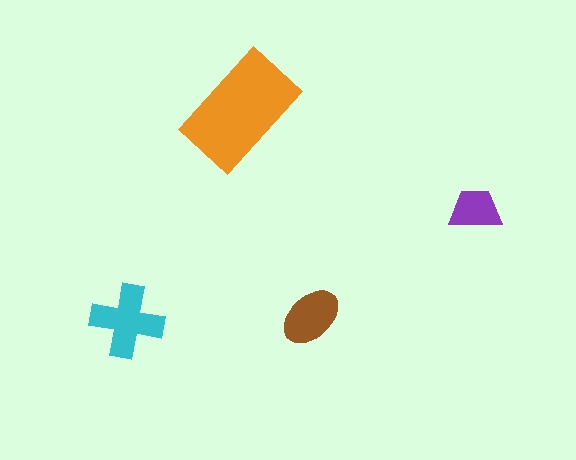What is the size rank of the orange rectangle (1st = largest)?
1st.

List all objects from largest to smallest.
The orange rectangle, the cyan cross, the brown ellipse, the purple trapezoid.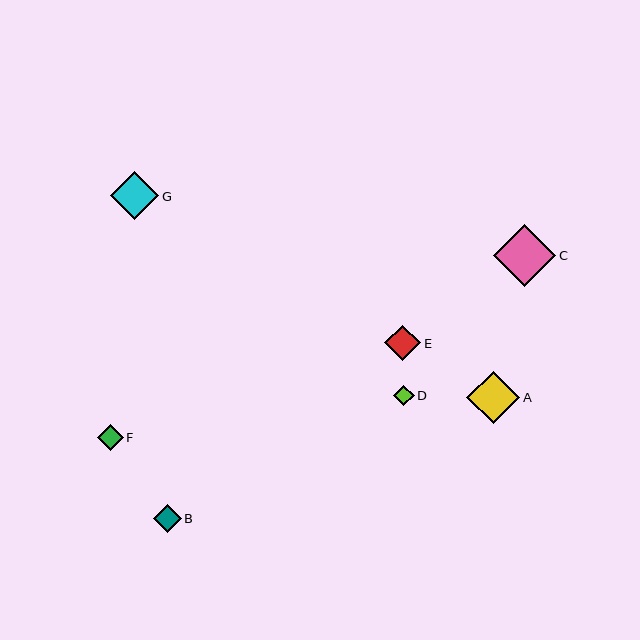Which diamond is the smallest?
Diamond D is the smallest with a size of approximately 20 pixels.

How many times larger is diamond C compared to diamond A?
Diamond C is approximately 1.2 times the size of diamond A.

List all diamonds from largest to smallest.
From largest to smallest: C, A, G, E, B, F, D.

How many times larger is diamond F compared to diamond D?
Diamond F is approximately 1.2 times the size of diamond D.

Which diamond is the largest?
Diamond C is the largest with a size of approximately 62 pixels.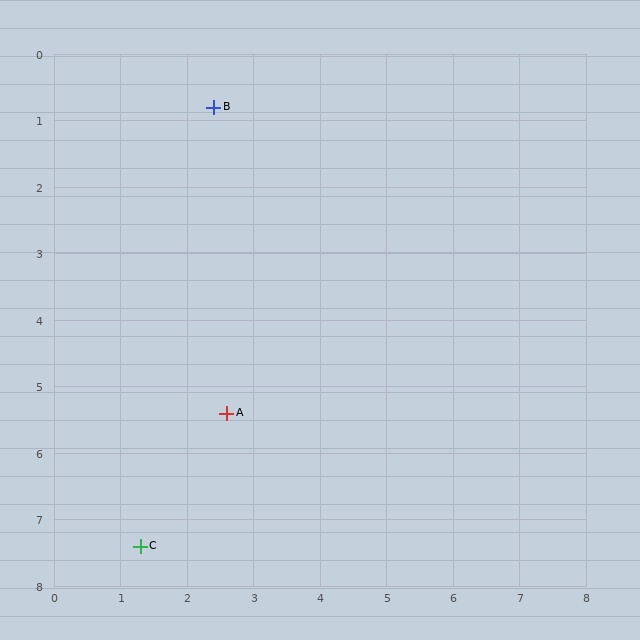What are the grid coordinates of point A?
Point A is at approximately (2.6, 5.4).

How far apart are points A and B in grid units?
Points A and B are about 4.6 grid units apart.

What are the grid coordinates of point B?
Point B is at approximately (2.4, 0.8).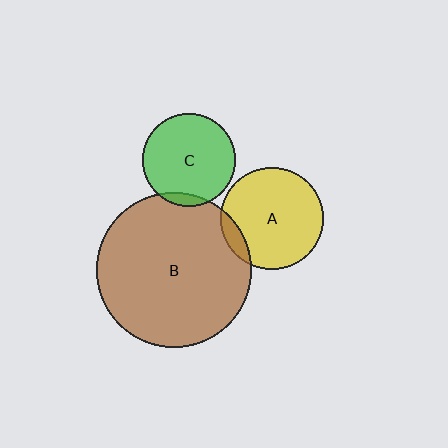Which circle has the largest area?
Circle B (brown).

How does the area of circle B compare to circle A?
Approximately 2.3 times.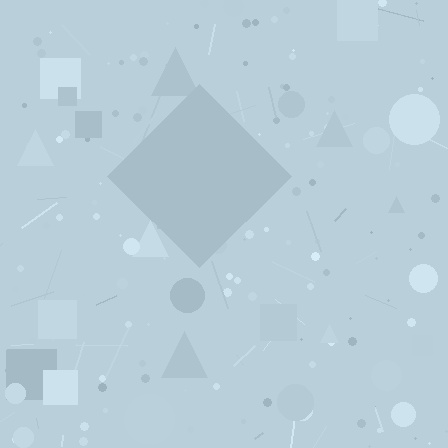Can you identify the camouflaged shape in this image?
The camouflaged shape is a diamond.